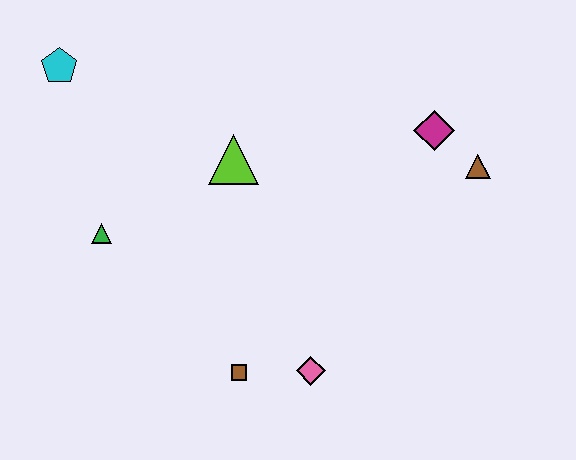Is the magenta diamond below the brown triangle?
No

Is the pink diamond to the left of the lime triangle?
No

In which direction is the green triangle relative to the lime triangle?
The green triangle is to the left of the lime triangle.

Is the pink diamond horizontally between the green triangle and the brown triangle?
Yes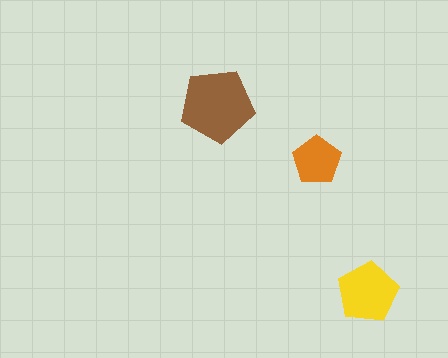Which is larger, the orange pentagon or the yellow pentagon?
The yellow one.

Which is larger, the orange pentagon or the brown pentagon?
The brown one.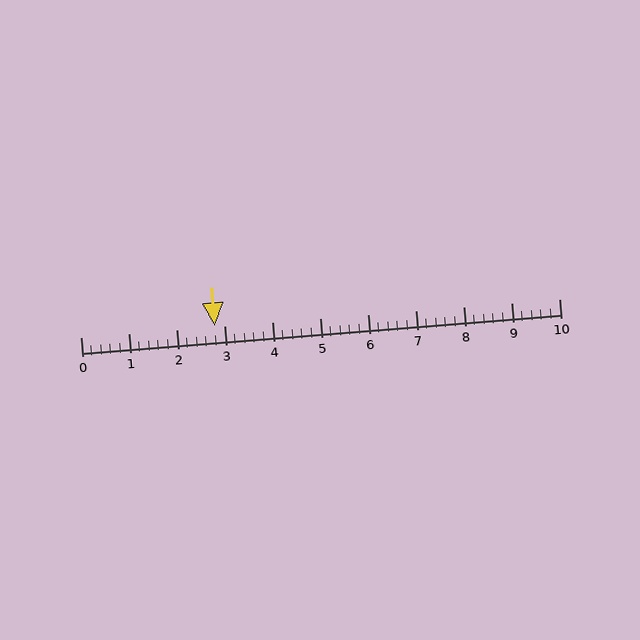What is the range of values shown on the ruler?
The ruler shows values from 0 to 10.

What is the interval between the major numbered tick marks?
The major tick marks are spaced 1 units apart.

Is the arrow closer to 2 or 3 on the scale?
The arrow is closer to 3.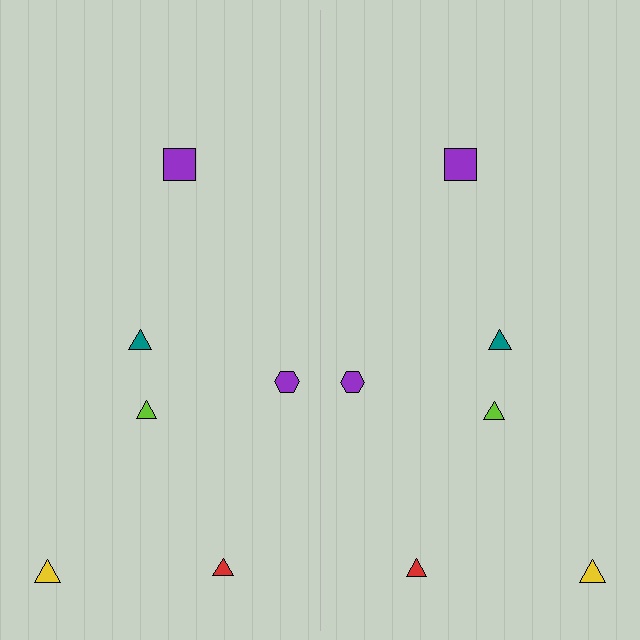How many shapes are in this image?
There are 12 shapes in this image.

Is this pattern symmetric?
Yes, this pattern has bilateral (reflection) symmetry.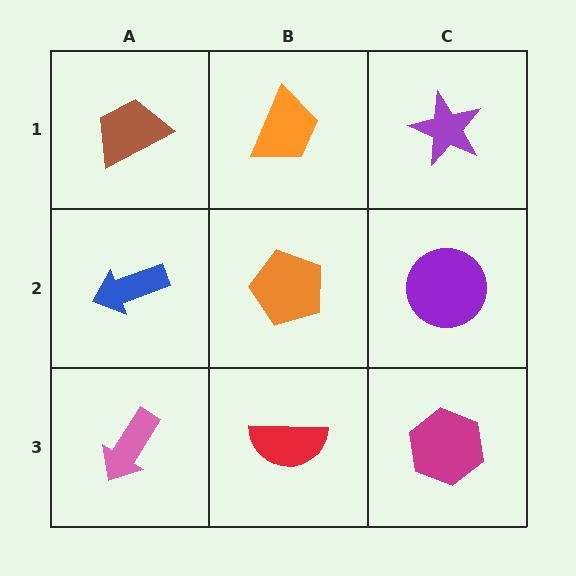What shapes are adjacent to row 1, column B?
An orange pentagon (row 2, column B), a brown trapezoid (row 1, column A), a purple star (row 1, column C).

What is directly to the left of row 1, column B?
A brown trapezoid.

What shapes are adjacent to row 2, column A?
A brown trapezoid (row 1, column A), a pink arrow (row 3, column A), an orange pentagon (row 2, column B).